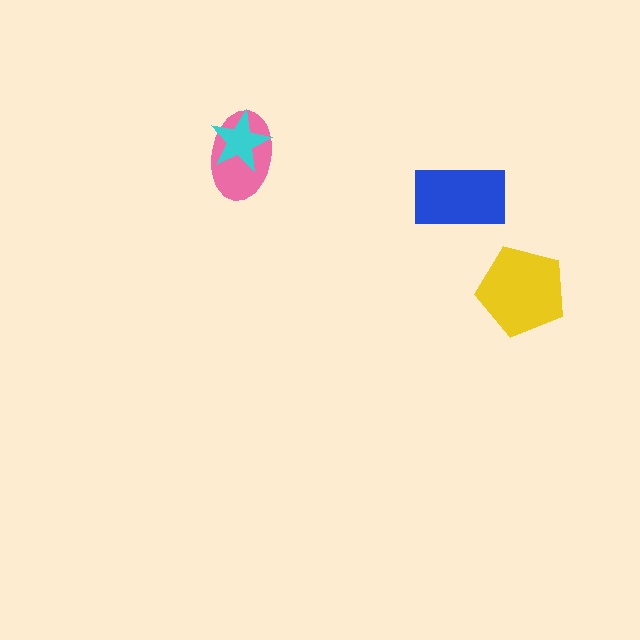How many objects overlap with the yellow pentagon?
0 objects overlap with the yellow pentagon.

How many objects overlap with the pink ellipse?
1 object overlaps with the pink ellipse.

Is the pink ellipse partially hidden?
Yes, it is partially covered by another shape.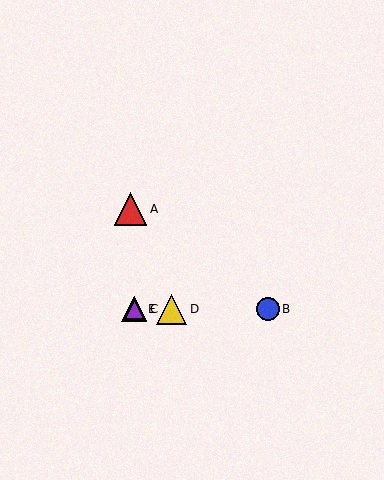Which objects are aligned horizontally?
Objects B, C, D, E are aligned horizontally.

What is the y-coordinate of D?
Object D is at y≈309.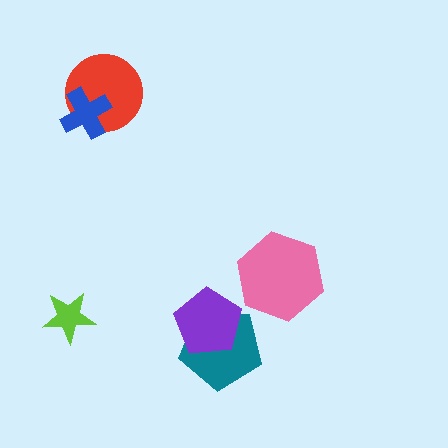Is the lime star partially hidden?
No, no other shape covers it.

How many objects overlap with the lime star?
0 objects overlap with the lime star.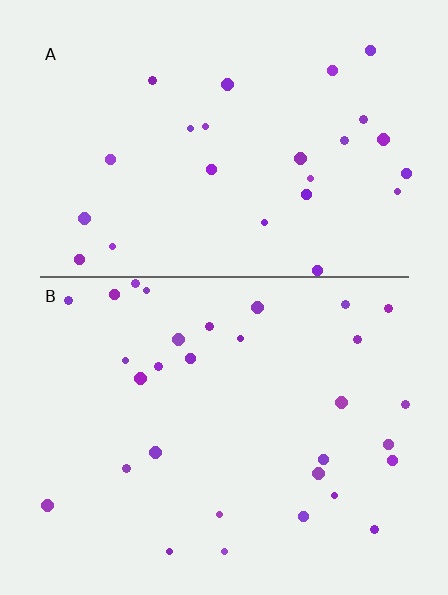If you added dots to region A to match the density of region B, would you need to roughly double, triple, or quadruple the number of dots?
Approximately double.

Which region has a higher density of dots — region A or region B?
B (the bottom).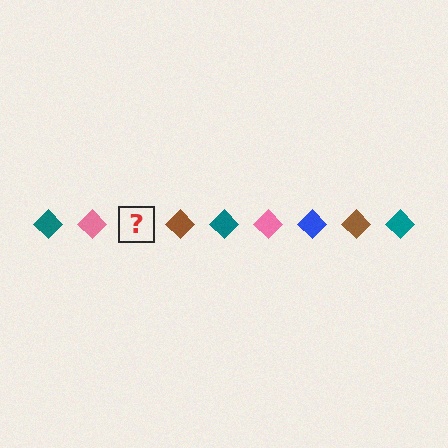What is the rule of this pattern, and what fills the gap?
The rule is that the pattern cycles through teal, pink, blue, brown diamonds. The gap should be filled with a blue diamond.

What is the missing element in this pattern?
The missing element is a blue diamond.